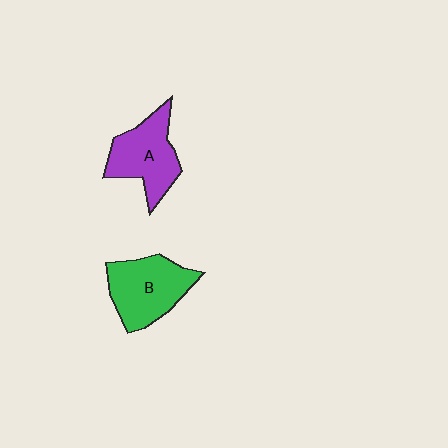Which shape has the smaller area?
Shape A (purple).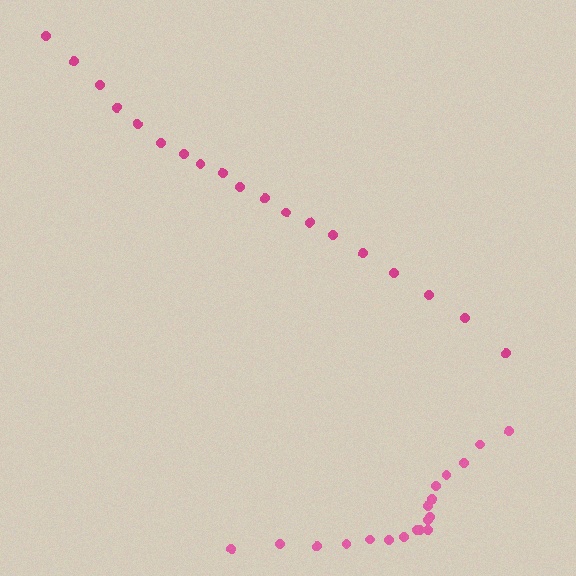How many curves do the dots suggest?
There are 2 distinct paths.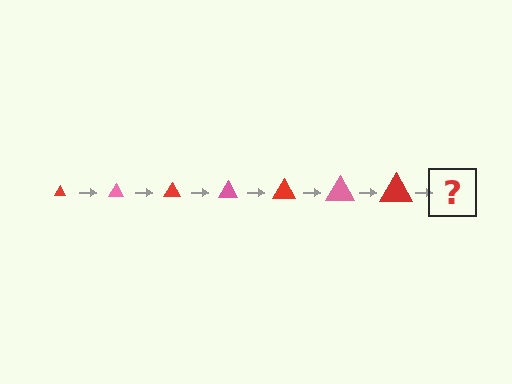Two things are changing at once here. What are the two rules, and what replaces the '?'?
The two rules are that the triangle grows larger each step and the color cycles through red and pink. The '?' should be a pink triangle, larger than the previous one.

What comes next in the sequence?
The next element should be a pink triangle, larger than the previous one.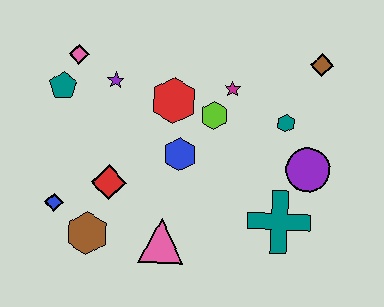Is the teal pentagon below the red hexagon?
No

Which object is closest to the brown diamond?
The teal hexagon is closest to the brown diamond.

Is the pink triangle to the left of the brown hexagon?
No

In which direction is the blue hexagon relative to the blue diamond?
The blue hexagon is to the right of the blue diamond.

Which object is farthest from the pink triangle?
The brown diamond is farthest from the pink triangle.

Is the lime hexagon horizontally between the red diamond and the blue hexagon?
No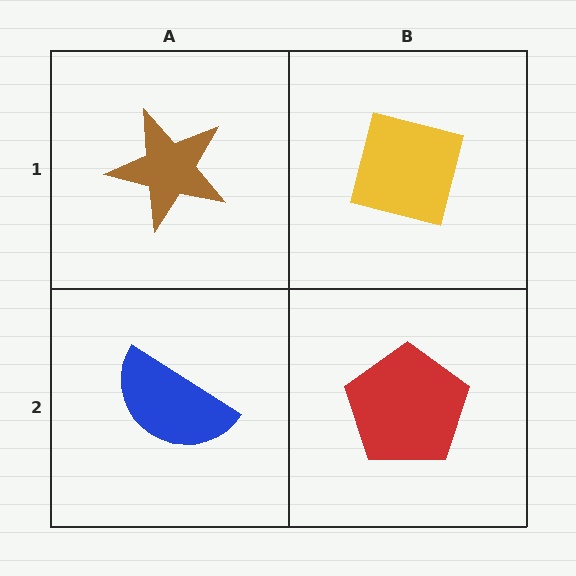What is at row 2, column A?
A blue semicircle.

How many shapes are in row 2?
2 shapes.